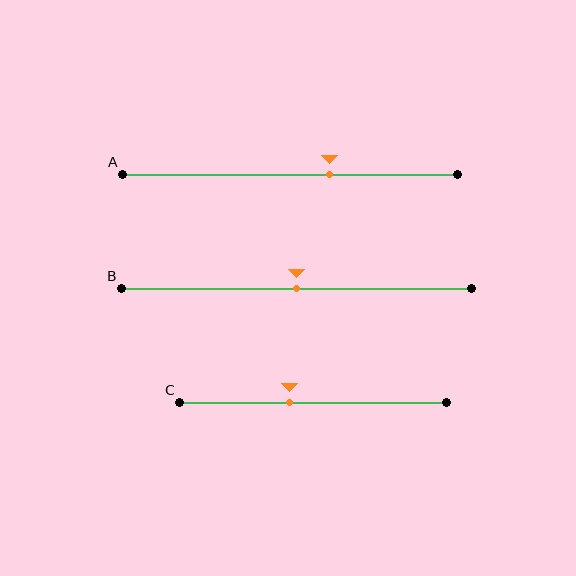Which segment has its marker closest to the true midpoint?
Segment B has its marker closest to the true midpoint.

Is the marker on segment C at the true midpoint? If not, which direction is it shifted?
No, the marker on segment C is shifted to the left by about 9% of the segment length.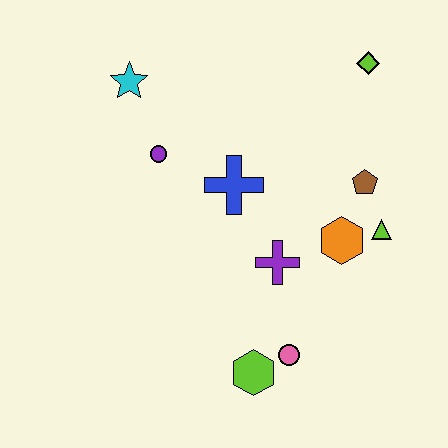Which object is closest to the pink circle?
The lime hexagon is closest to the pink circle.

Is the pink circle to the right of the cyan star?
Yes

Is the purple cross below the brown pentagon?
Yes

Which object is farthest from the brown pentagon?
The cyan star is farthest from the brown pentagon.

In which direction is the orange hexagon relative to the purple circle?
The orange hexagon is to the right of the purple circle.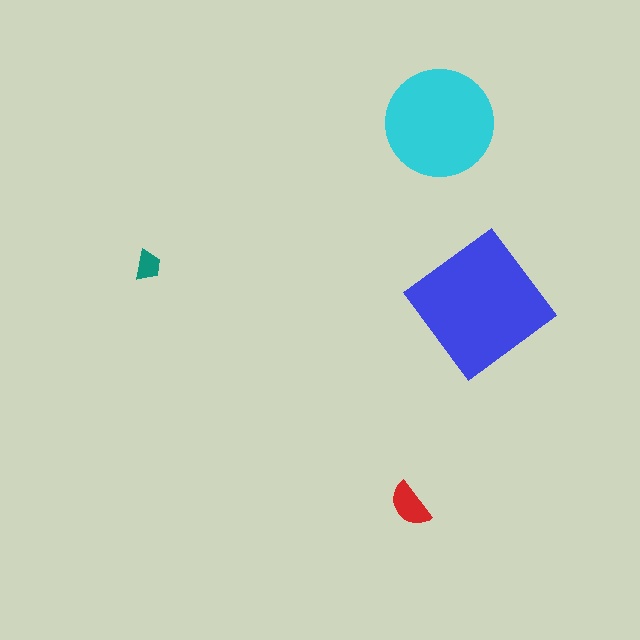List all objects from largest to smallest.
The blue diamond, the cyan circle, the red semicircle, the teal trapezoid.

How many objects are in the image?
There are 4 objects in the image.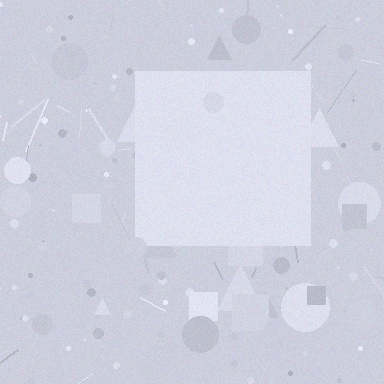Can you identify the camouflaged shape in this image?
The camouflaged shape is a square.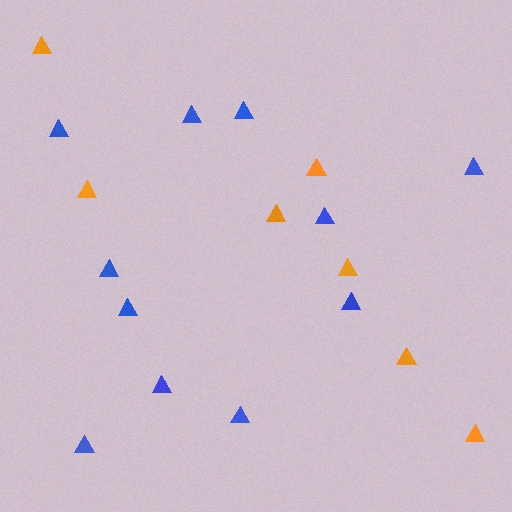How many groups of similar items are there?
There are 2 groups: one group of blue triangles (11) and one group of orange triangles (7).